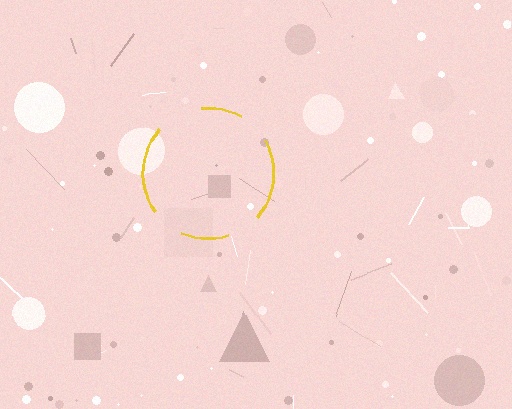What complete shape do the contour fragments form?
The contour fragments form a circle.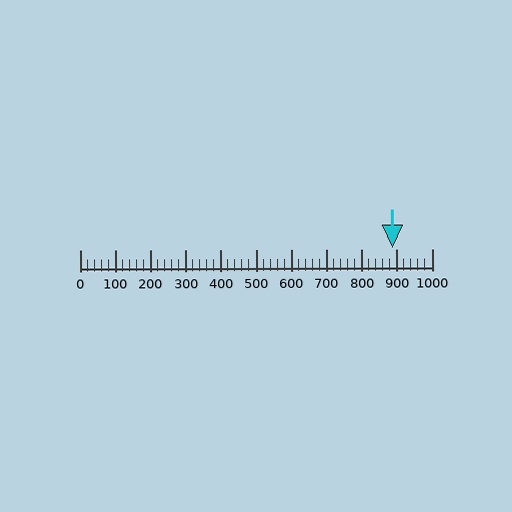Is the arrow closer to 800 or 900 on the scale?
The arrow is closer to 900.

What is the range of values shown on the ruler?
The ruler shows values from 0 to 1000.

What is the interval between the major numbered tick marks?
The major tick marks are spaced 100 units apart.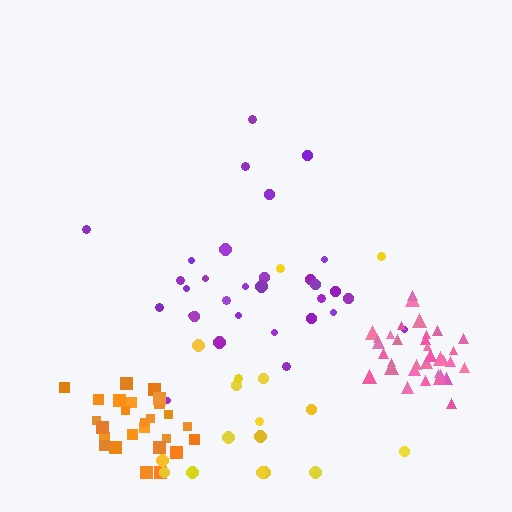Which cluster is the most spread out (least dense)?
Yellow.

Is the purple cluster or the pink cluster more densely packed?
Pink.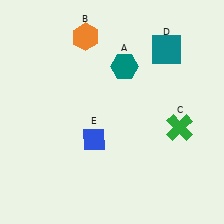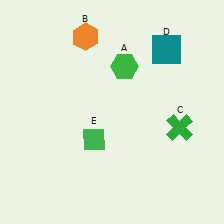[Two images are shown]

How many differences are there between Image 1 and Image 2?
There are 2 differences between the two images.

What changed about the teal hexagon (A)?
In Image 1, A is teal. In Image 2, it changed to green.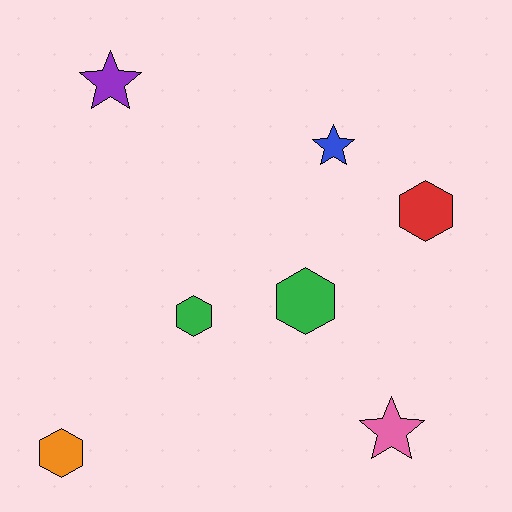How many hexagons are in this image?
There are 4 hexagons.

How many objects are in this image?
There are 7 objects.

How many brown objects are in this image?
There are no brown objects.